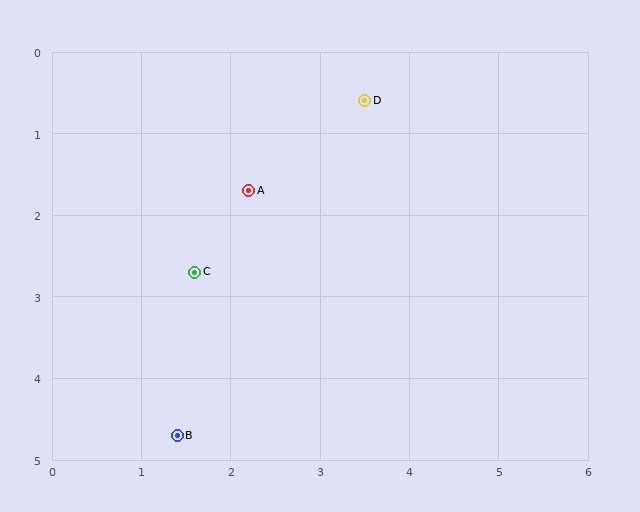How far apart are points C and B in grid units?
Points C and B are about 2.0 grid units apart.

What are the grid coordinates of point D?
Point D is at approximately (3.5, 0.6).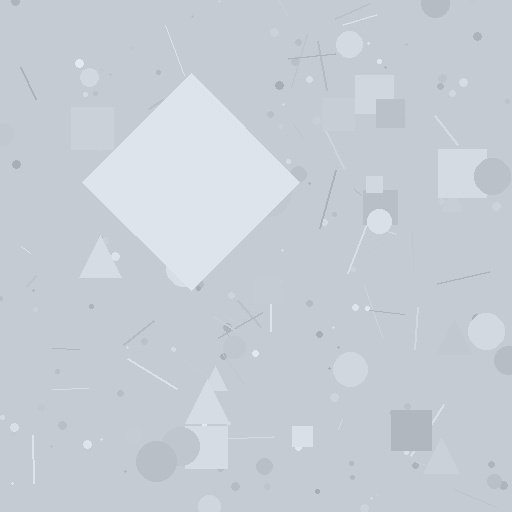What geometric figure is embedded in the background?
A diamond is embedded in the background.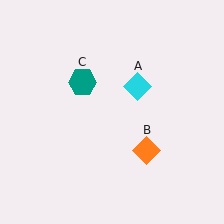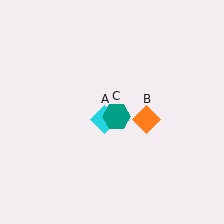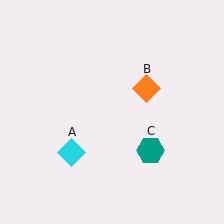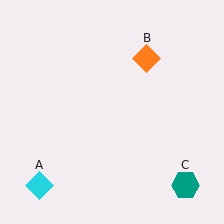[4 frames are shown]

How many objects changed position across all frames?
3 objects changed position: cyan diamond (object A), orange diamond (object B), teal hexagon (object C).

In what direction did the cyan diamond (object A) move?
The cyan diamond (object A) moved down and to the left.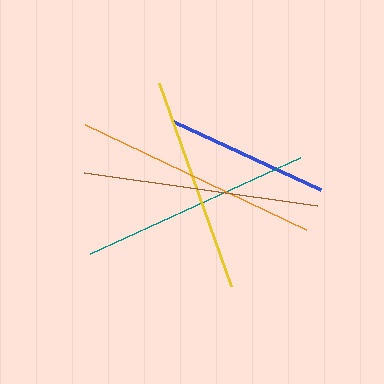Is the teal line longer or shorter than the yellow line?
The teal line is longer than the yellow line.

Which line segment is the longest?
The orange line is the longest at approximately 244 pixels.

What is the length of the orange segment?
The orange segment is approximately 244 pixels long.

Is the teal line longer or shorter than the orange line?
The orange line is longer than the teal line.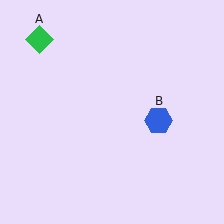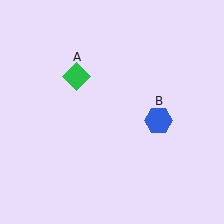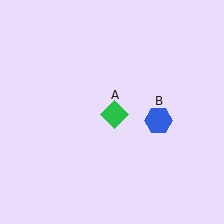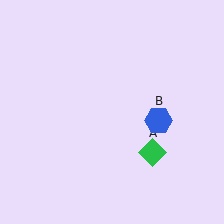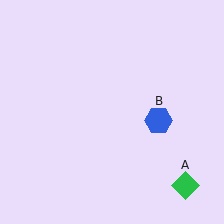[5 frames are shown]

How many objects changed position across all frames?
1 object changed position: green diamond (object A).